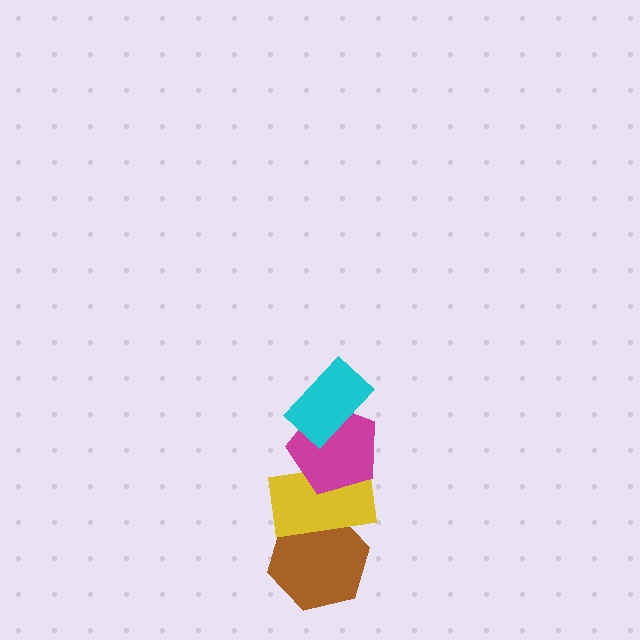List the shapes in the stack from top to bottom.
From top to bottom: the cyan rectangle, the magenta pentagon, the yellow rectangle, the brown hexagon.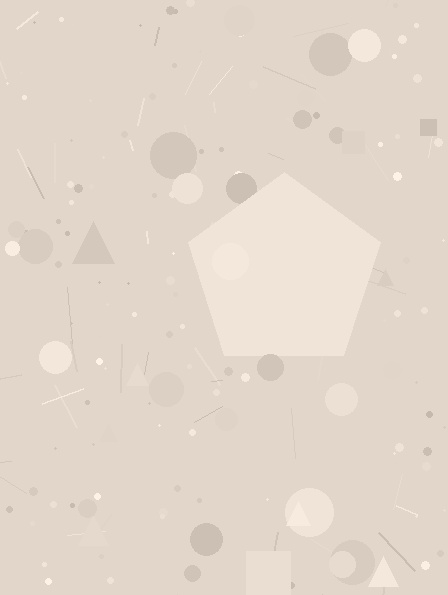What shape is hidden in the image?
A pentagon is hidden in the image.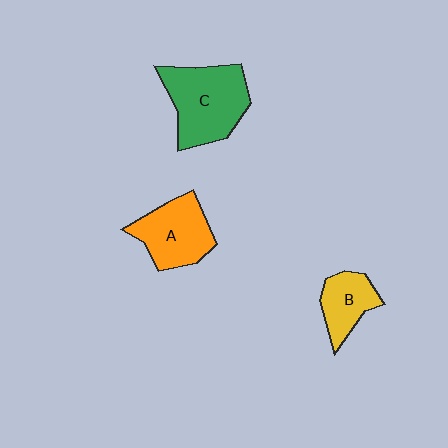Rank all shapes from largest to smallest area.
From largest to smallest: C (green), A (orange), B (yellow).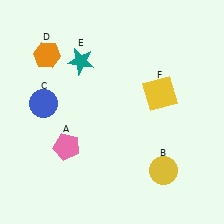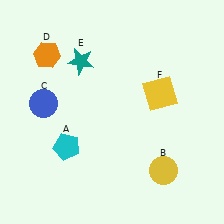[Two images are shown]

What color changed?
The pentagon (A) changed from pink in Image 1 to cyan in Image 2.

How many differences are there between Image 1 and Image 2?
There is 1 difference between the two images.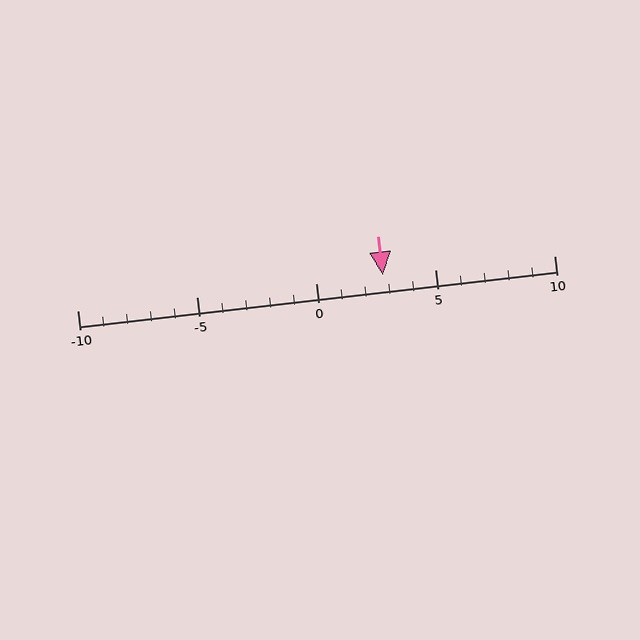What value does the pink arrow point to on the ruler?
The pink arrow points to approximately 3.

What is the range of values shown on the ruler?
The ruler shows values from -10 to 10.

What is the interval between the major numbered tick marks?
The major tick marks are spaced 5 units apart.